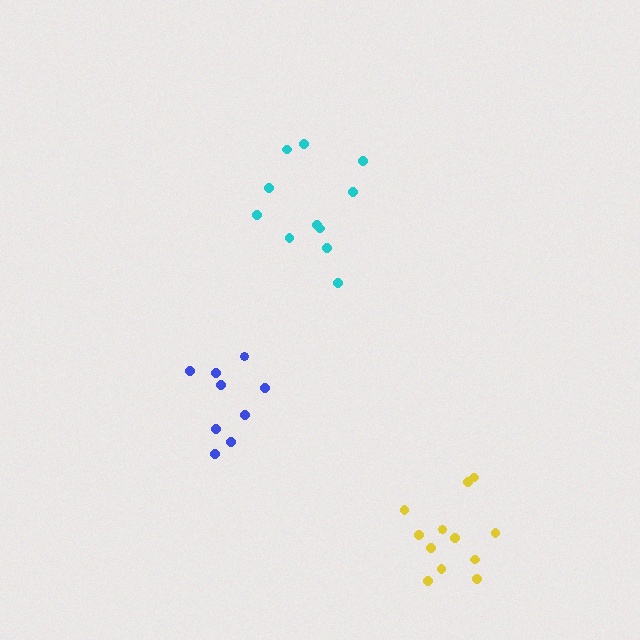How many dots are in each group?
Group 1: 12 dots, Group 2: 9 dots, Group 3: 11 dots (32 total).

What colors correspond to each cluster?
The clusters are colored: yellow, blue, cyan.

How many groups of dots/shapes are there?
There are 3 groups.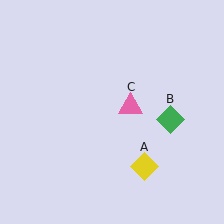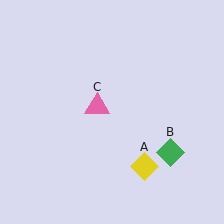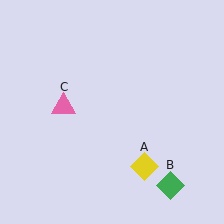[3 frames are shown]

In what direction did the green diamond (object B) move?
The green diamond (object B) moved down.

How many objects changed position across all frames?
2 objects changed position: green diamond (object B), pink triangle (object C).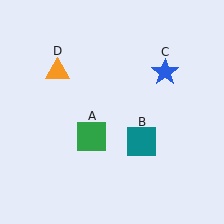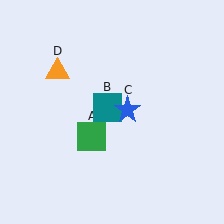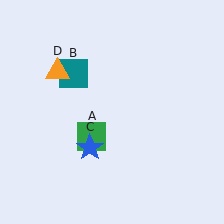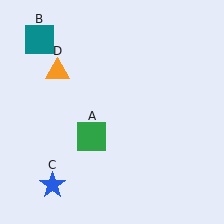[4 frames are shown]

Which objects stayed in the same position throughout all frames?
Green square (object A) and orange triangle (object D) remained stationary.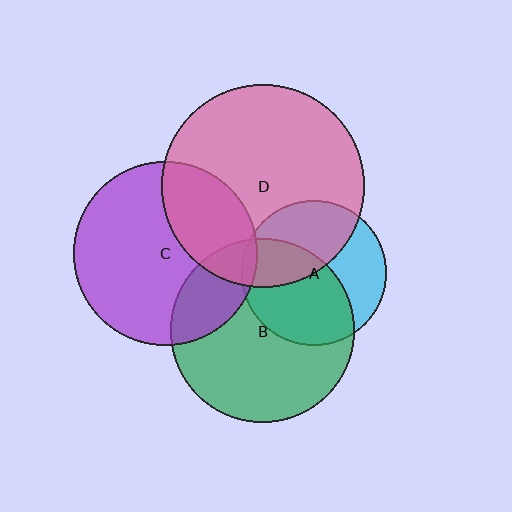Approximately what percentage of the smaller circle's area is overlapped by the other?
Approximately 20%.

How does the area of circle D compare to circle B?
Approximately 1.2 times.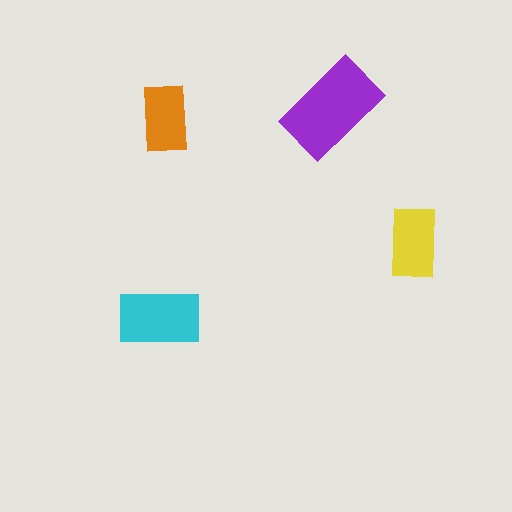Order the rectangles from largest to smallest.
the purple one, the cyan one, the yellow one, the orange one.